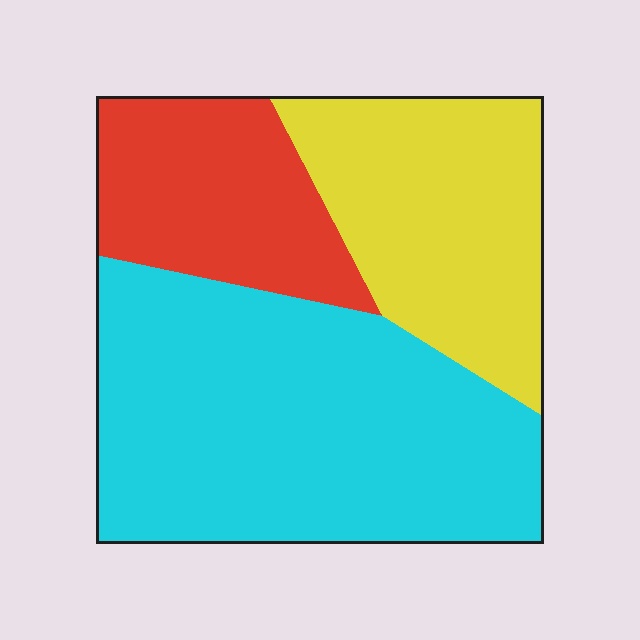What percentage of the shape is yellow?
Yellow takes up between a sixth and a third of the shape.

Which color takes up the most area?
Cyan, at roughly 50%.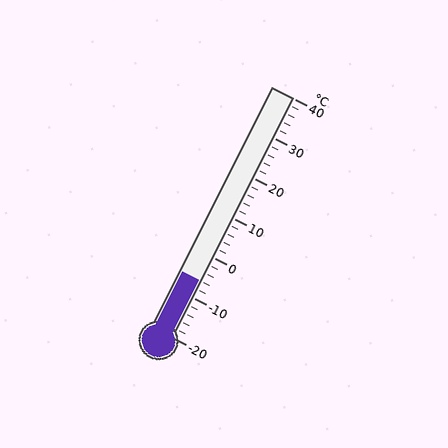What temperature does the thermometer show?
The thermometer shows approximately -6°C.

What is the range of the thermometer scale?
The thermometer scale ranges from -20°C to 40°C.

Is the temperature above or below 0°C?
The temperature is below 0°C.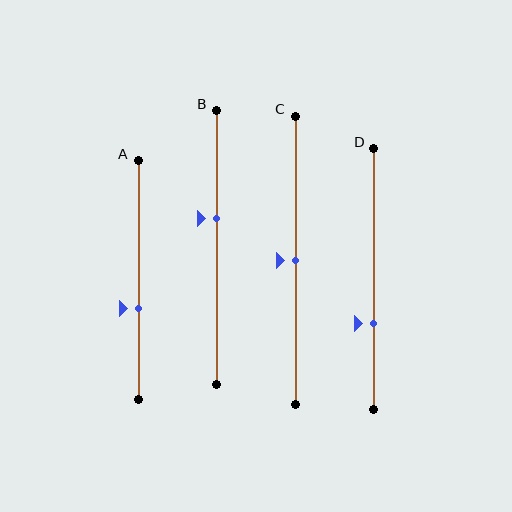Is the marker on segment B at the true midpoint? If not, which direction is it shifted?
No, the marker on segment B is shifted upward by about 11% of the segment length.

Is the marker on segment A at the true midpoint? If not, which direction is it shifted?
No, the marker on segment A is shifted downward by about 12% of the segment length.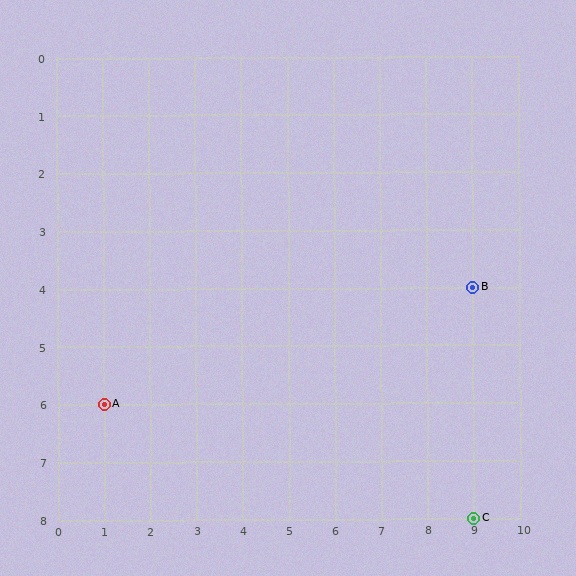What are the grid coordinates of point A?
Point A is at grid coordinates (1, 6).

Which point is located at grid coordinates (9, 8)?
Point C is at (9, 8).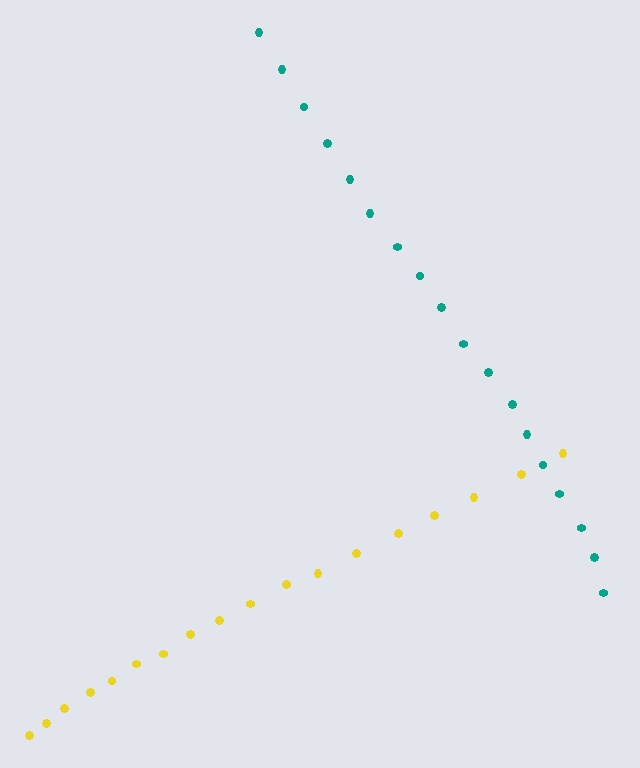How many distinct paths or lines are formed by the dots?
There are 2 distinct paths.